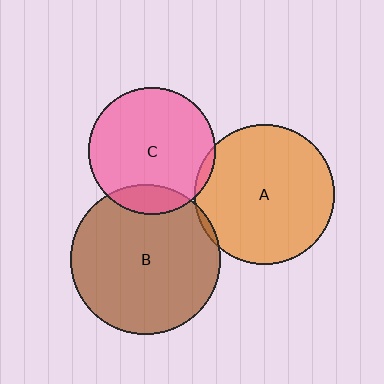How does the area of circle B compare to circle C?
Approximately 1.4 times.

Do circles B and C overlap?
Yes.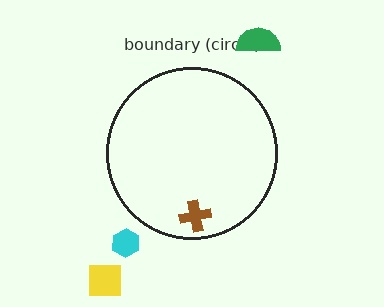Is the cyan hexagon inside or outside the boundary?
Outside.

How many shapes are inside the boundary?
1 inside, 3 outside.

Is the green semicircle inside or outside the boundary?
Outside.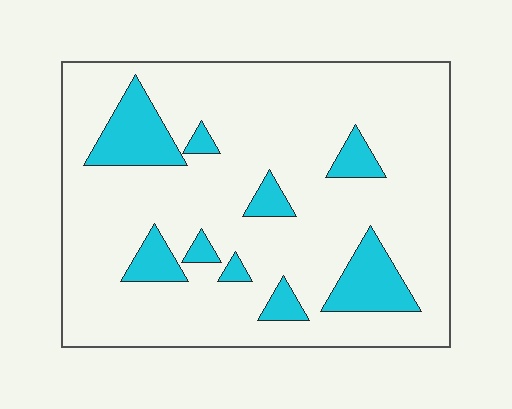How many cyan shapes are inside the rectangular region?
9.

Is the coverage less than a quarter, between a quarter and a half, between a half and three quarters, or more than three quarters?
Less than a quarter.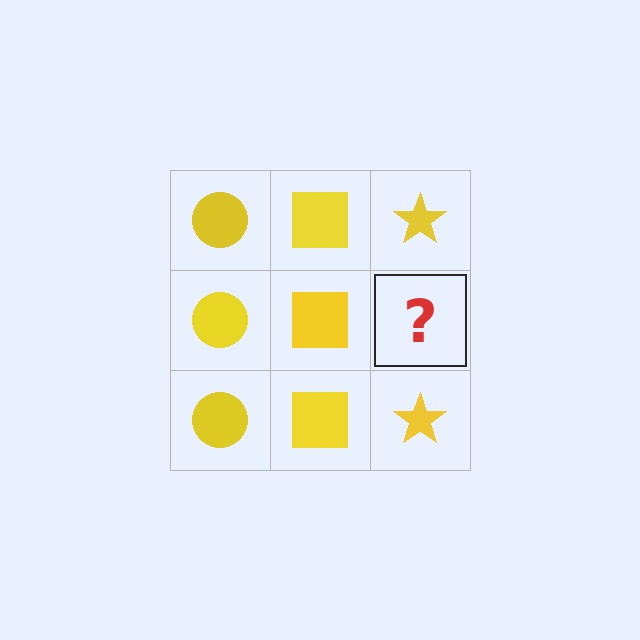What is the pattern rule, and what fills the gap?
The rule is that each column has a consistent shape. The gap should be filled with a yellow star.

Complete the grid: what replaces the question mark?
The question mark should be replaced with a yellow star.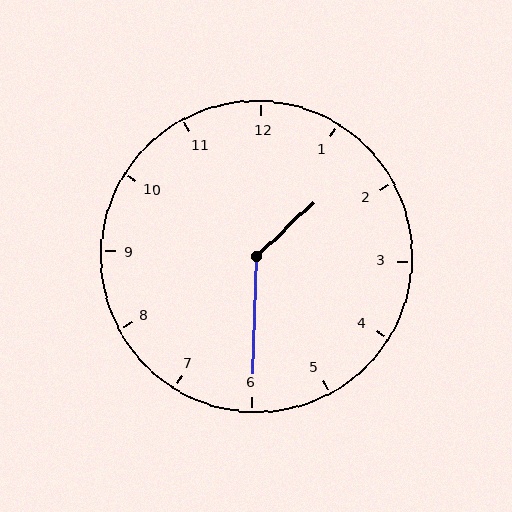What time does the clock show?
1:30.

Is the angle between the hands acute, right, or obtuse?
It is obtuse.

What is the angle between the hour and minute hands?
Approximately 135 degrees.